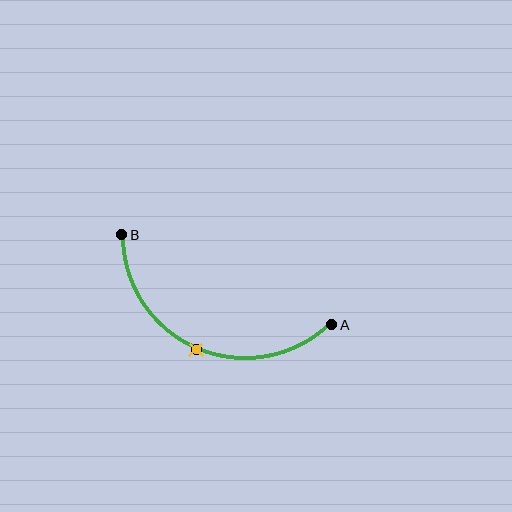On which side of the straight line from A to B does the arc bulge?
The arc bulges below the straight line connecting A and B.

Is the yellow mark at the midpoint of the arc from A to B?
Yes. The yellow mark lies on the arc at equal arc-length from both A and B — it is the arc midpoint.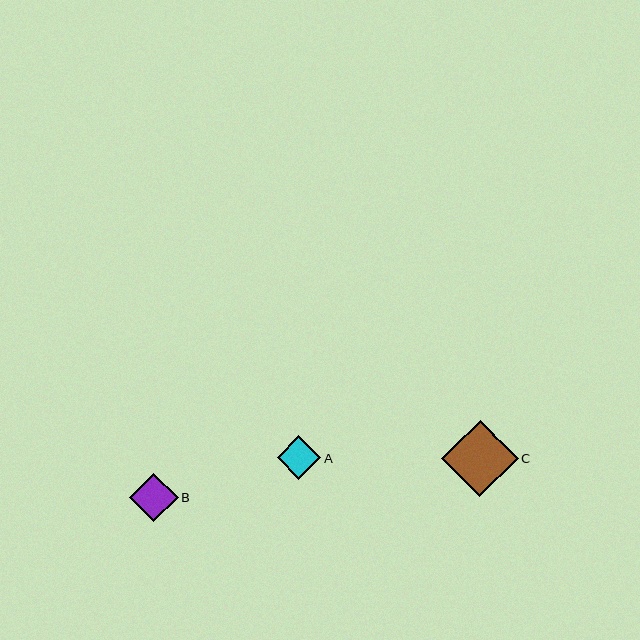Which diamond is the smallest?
Diamond A is the smallest with a size of approximately 44 pixels.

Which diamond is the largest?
Diamond C is the largest with a size of approximately 76 pixels.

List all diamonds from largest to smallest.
From largest to smallest: C, B, A.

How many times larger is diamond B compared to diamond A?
Diamond B is approximately 1.1 times the size of diamond A.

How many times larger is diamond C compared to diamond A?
Diamond C is approximately 1.8 times the size of diamond A.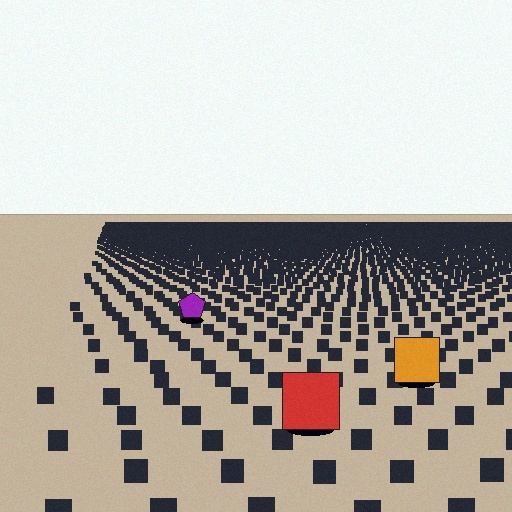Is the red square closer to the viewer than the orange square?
Yes. The red square is closer — you can tell from the texture gradient: the ground texture is coarser near it.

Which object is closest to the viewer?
The red square is closest. The texture marks near it are larger and more spread out.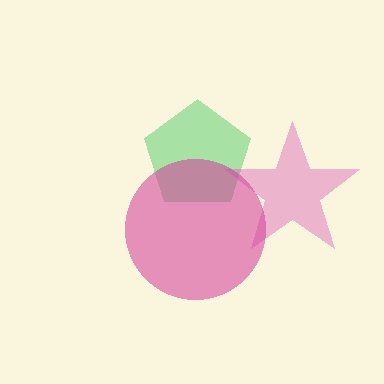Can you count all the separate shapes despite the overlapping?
Yes, there are 3 separate shapes.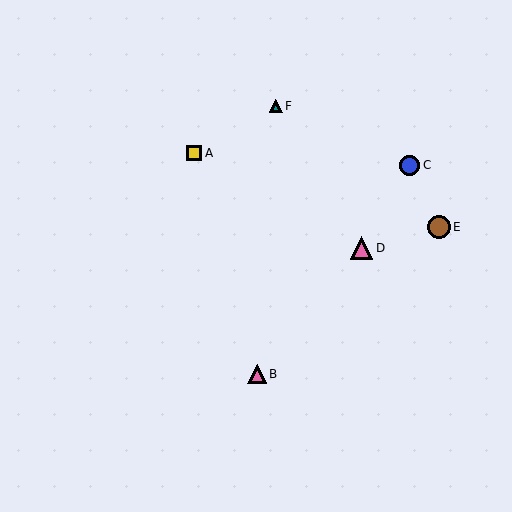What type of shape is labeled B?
Shape B is a pink triangle.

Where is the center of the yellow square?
The center of the yellow square is at (194, 153).